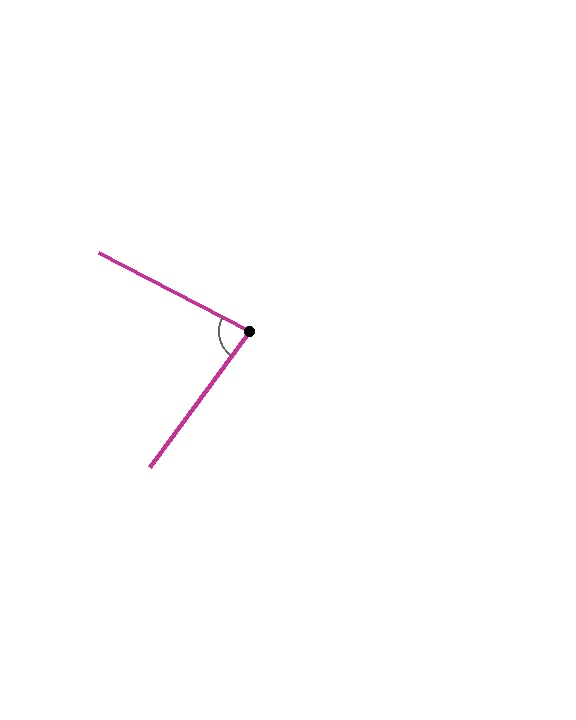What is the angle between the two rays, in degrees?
Approximately 81 degrees.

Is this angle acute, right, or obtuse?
It is acute.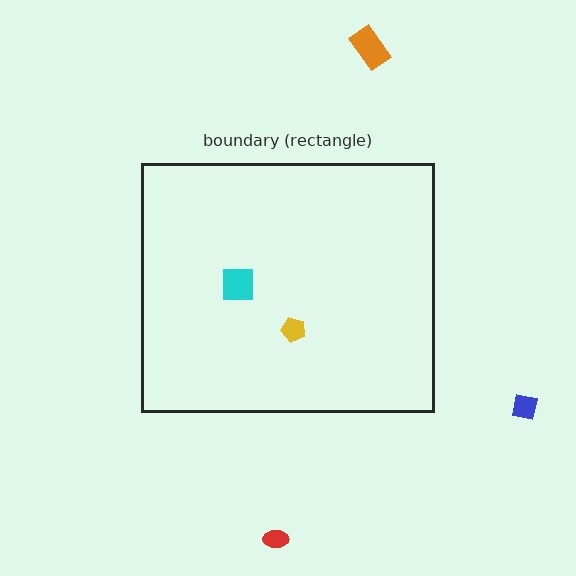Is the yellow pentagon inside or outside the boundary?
Inside.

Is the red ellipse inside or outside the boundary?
Outside.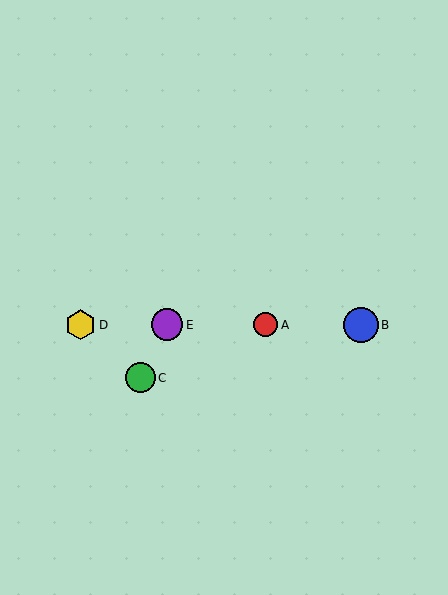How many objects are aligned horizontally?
4 objects (A, B, D, E) are aligned horizontally.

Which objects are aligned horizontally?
Objects A, B, D, E are aligned horizontally.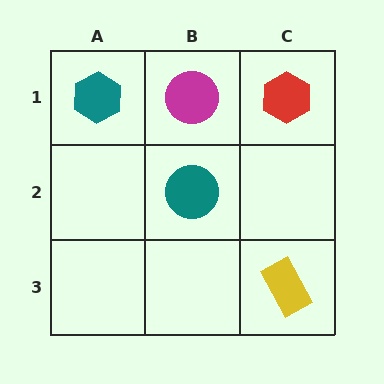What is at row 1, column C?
A red hexagon.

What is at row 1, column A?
A teal hexagon.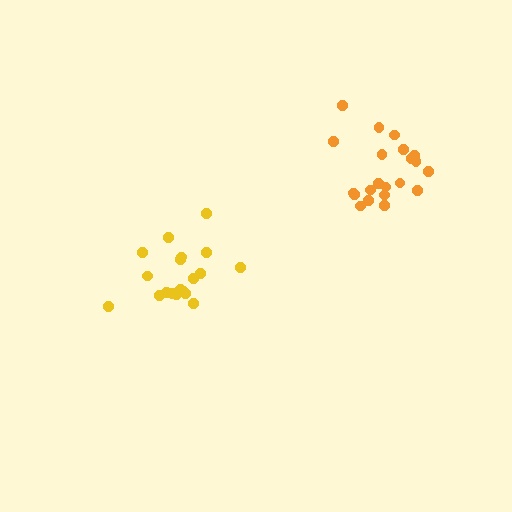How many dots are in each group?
Group 1: 21 dots, Group 2: 19 dots (40 total).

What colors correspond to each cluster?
The clusters are colored: orange, yellow.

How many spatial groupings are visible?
There are 2 spatial groupings.